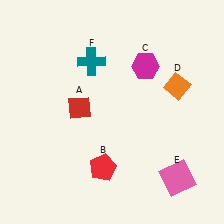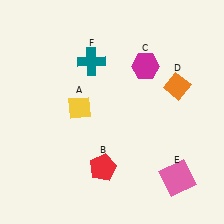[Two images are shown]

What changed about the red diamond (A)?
In Image 1, A is red. In Image 2, it changed to yellow.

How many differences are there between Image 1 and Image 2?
There is 1 difference between the two images.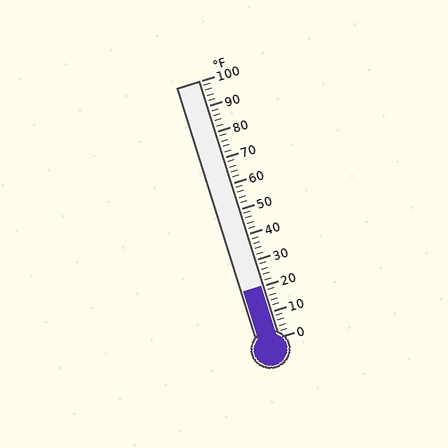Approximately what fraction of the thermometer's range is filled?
The thermometer is filled to approximately 20% of its range.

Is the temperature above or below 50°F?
The temperature is below 50°F.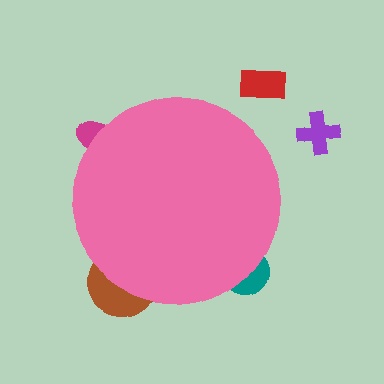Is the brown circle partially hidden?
Yes, the brown circle is partially hidden behind the pink circle.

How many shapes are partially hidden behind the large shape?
3 shapes are partially hidden.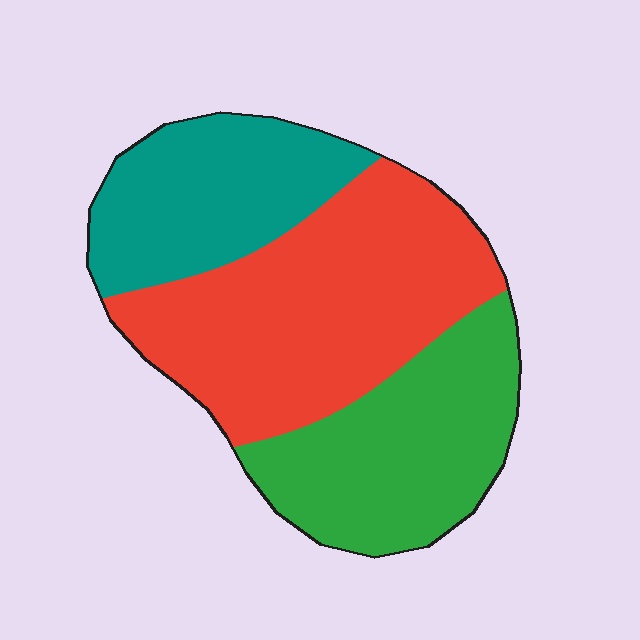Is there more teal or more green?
Green.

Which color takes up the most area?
Red, at roughly 45%.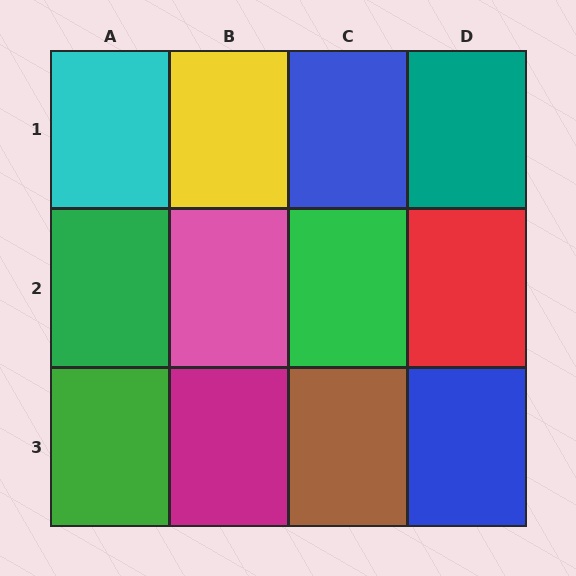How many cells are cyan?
1 cell is cyan.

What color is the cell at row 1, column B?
Yellow.